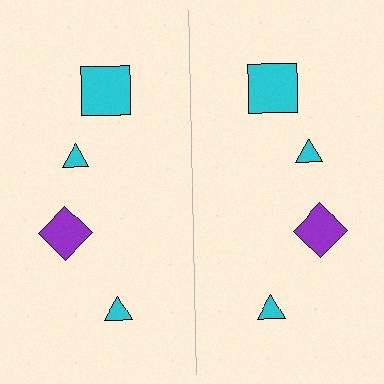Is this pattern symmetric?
Yes, this pattern has bilateral (reflection) symmetry.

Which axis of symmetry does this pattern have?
The pattern has a vertical axis of symmetry running through the center of the image.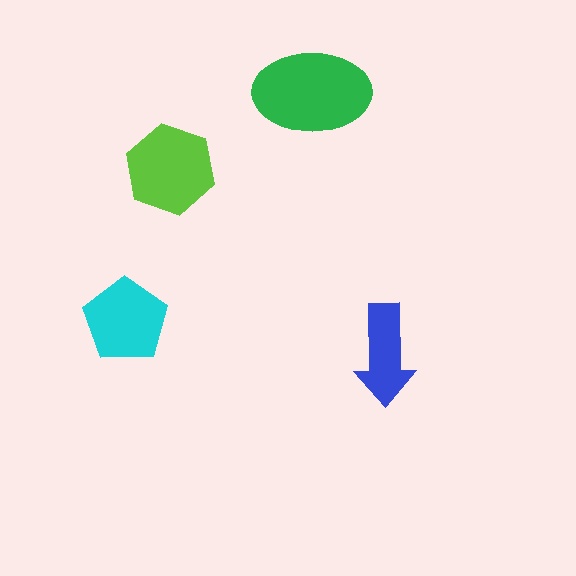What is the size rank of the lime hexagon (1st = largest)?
2nd.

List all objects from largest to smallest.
The green ellipse, the lime hexagon, the cyan pentagon, the blue arrow.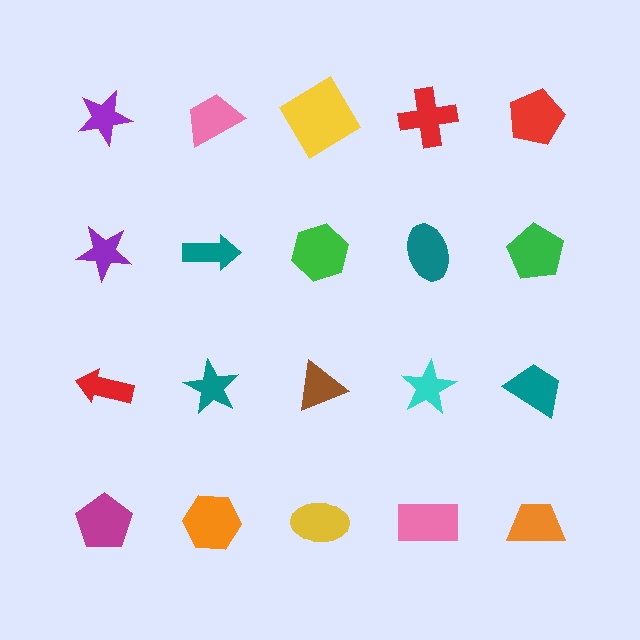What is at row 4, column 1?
A magenta pentagon.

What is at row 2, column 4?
A teal ellipse.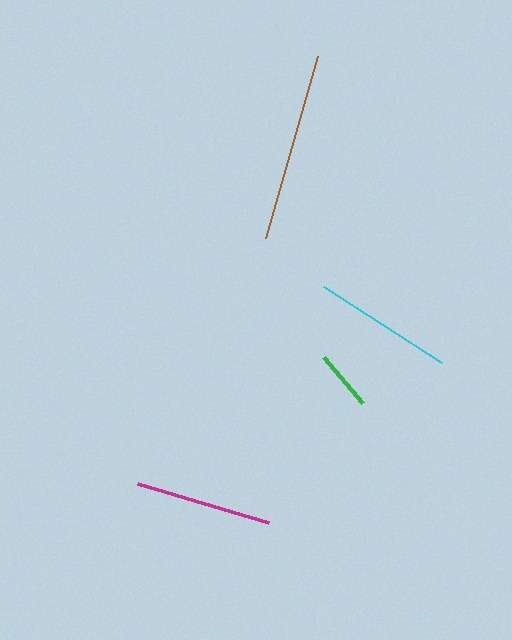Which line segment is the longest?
The brown line is the longest at approximately 190 pixels.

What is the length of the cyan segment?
The cyan segment is approximately 140 pixels long.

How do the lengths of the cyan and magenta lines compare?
The cyan and magenta lines are approximately the same length.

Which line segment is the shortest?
The green line is the shortest at approximately 61 pixels.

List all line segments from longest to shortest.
From longest to shortest: brown, cyan, magenta, green.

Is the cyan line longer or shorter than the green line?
The cyan line is longer than the green line.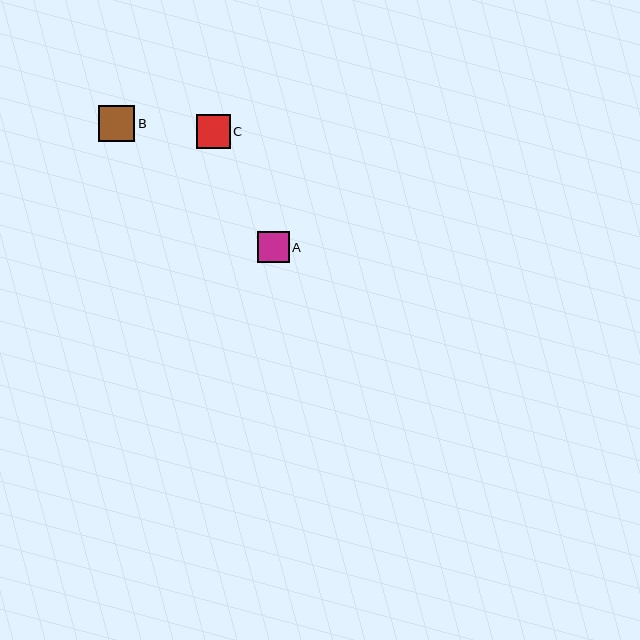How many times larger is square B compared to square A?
Square B is approximately 1.1 times the size of square A.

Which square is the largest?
Square B is the largest with a size of approximately 37 pixels.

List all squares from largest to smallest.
From largest to smallest: B, C, A.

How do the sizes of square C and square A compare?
Square C and square A are approximately the same size.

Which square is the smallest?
Square A is the smallest with a size of approximately 32 pixels.